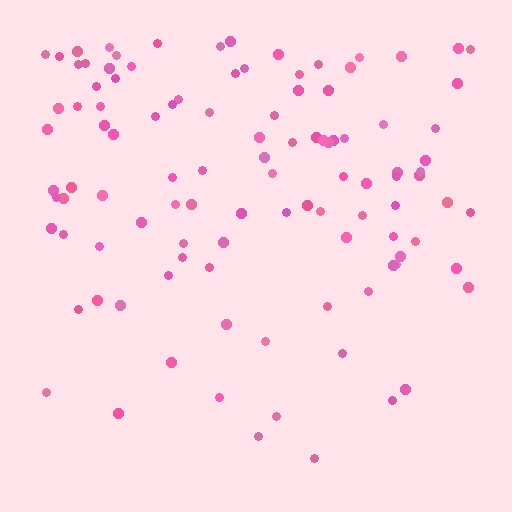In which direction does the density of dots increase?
From bottom to top, with the top side densest.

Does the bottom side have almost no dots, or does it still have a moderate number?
Still a moderate number, just noticeably fewer than the top.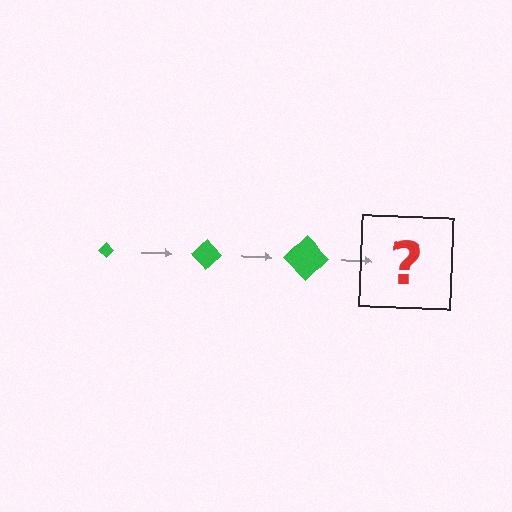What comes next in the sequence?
The next element should be a green diamond, larger than the previous one.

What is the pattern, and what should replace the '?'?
The pattern is that the diamond gets progressively larger each step. The '?' should be a green diamond, larger than the previous one.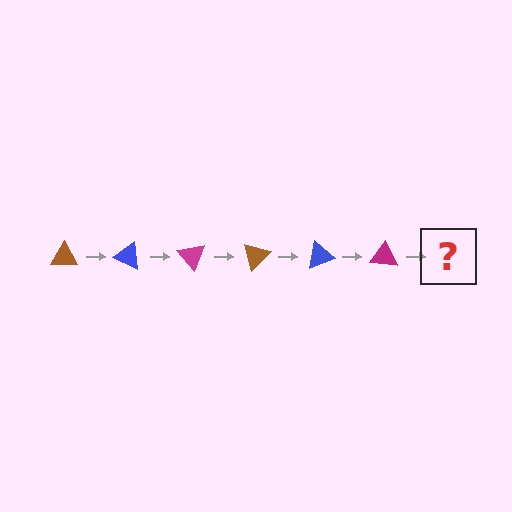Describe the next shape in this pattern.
It should be a brown triangle, rotated 150 degrees from the start.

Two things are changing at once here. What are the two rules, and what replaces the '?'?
The two rules are that it rotates 25 degrees each step and the color cycles through brown, blue, and magenta. The '?' should be a brown triangle, rotated 150 degrees from the start.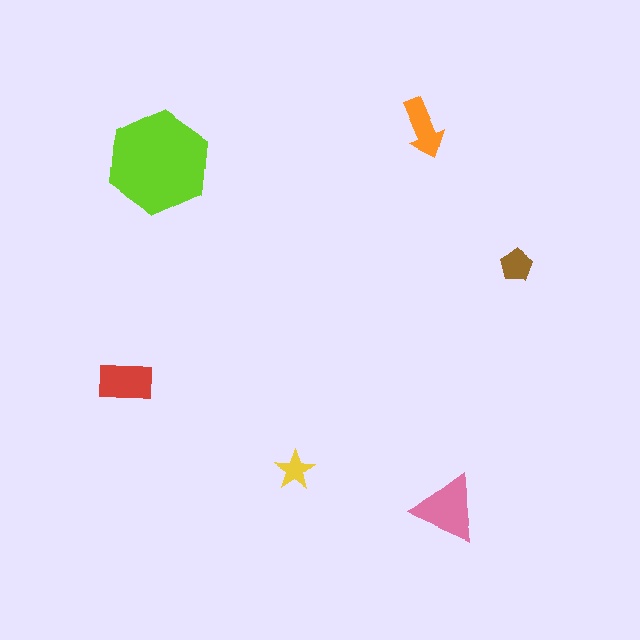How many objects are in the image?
There are 6 objects in the image.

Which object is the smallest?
The yellow star.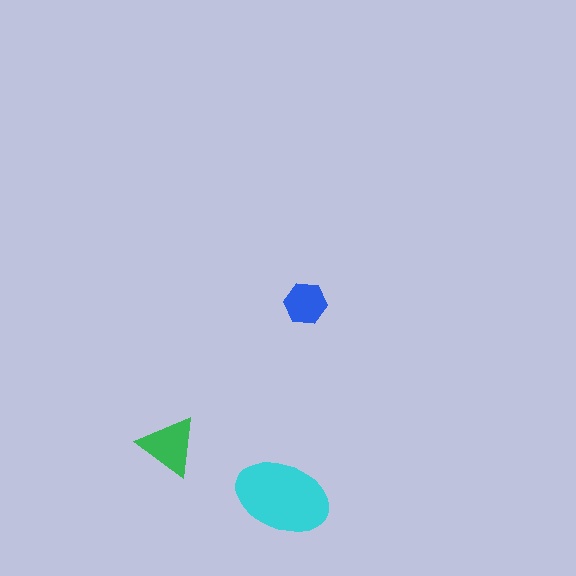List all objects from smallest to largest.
The blue hexagon, the green triangle, the cyan ellipse.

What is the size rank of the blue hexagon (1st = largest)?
3rd.